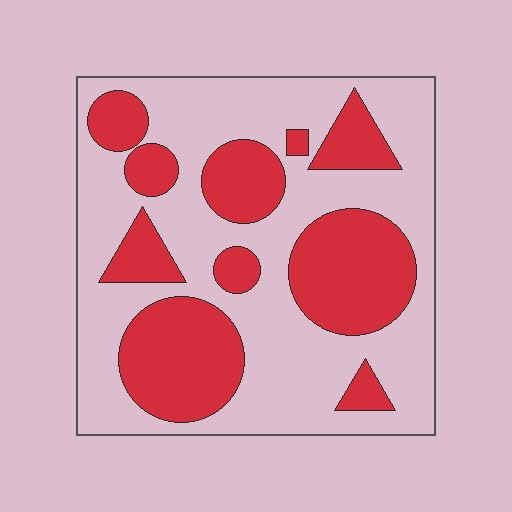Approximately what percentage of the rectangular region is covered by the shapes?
Approximately 35%.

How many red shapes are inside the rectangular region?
10.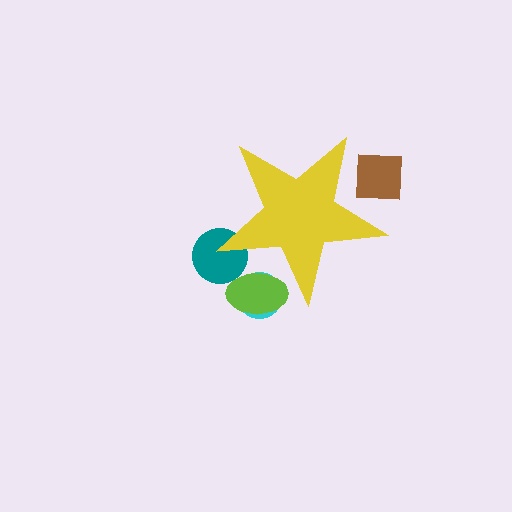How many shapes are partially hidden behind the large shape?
4 shapes are partially hidden.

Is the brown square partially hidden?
Yes, the brown square is partially hidden behind the yellow star.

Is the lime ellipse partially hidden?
Yes, the lime ellipse is partially hidden behind the yellow star.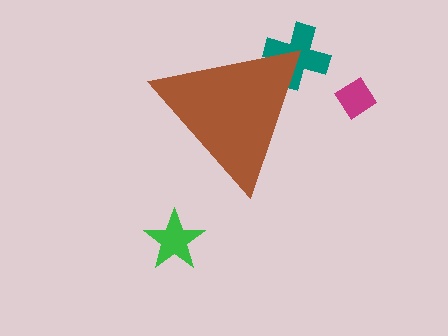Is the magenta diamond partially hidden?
No, the magenta diamond is fully visible.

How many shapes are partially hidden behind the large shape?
1 shape is partially hidden.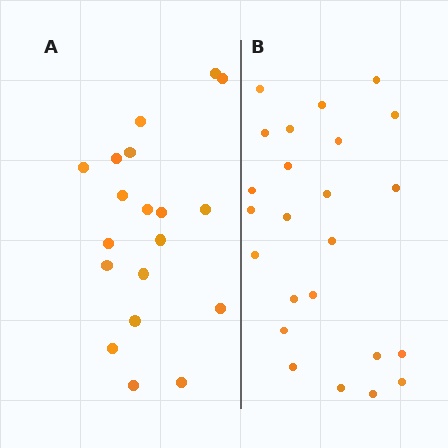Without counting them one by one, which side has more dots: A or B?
Region B (the right region) has more dots.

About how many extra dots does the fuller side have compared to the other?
Region B has about 5 more dots than region A.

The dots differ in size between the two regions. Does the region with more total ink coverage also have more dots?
No. Region A has more total ink coverage because its dots are larger, but region B actually contains more individual dots. Total area can be misleading — the number of items is what matters here.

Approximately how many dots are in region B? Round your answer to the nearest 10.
About 20 dots. (The exact count is 24, which rounds to 20.)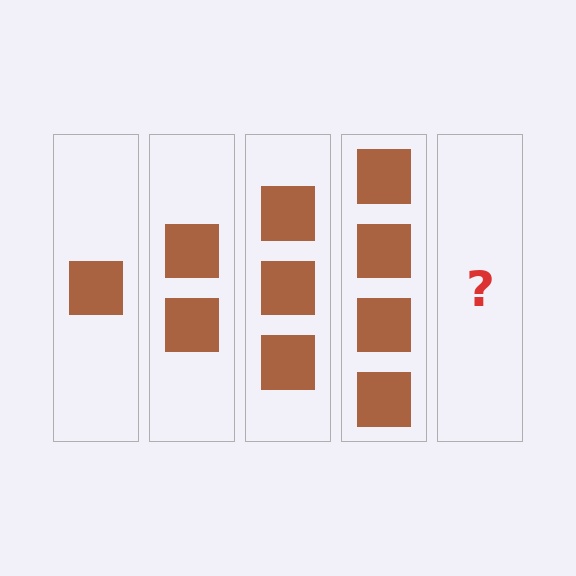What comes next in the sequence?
The next element should be 5 squares.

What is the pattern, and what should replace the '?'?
The pattern is that each step adds one more square. The '?' should be 5 squares.